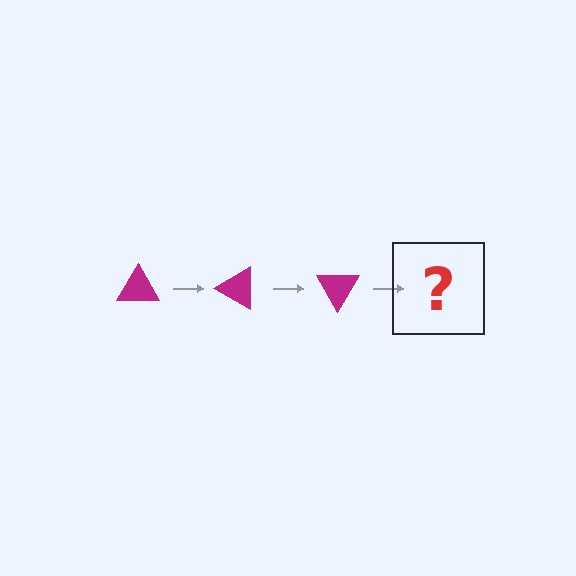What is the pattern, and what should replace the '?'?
The pattern is that the triangle rotates 30 degrees each step. The '?' should be a magenta triangle rotated 90 degrees.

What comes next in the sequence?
The next element should be a magenta triangle rotated 90 degrees.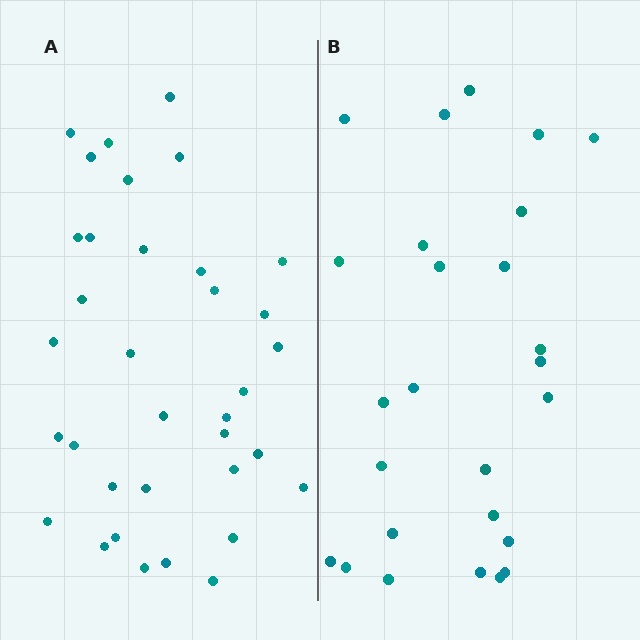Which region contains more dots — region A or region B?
Region A (the left region) has more dots.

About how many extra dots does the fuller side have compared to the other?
Region A has roughly 8 or so more dots than region B.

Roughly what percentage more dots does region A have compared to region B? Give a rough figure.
About 35% more.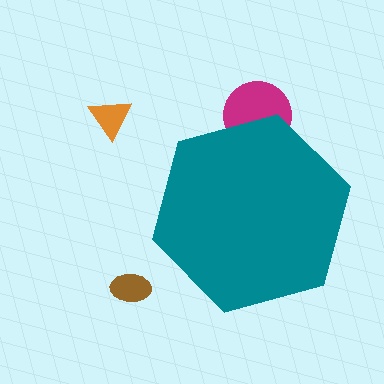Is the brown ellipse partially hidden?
No, the brown ellipse is fully visible.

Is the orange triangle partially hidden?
No, the orange triangle is fully visible.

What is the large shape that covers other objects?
A teal hexagon.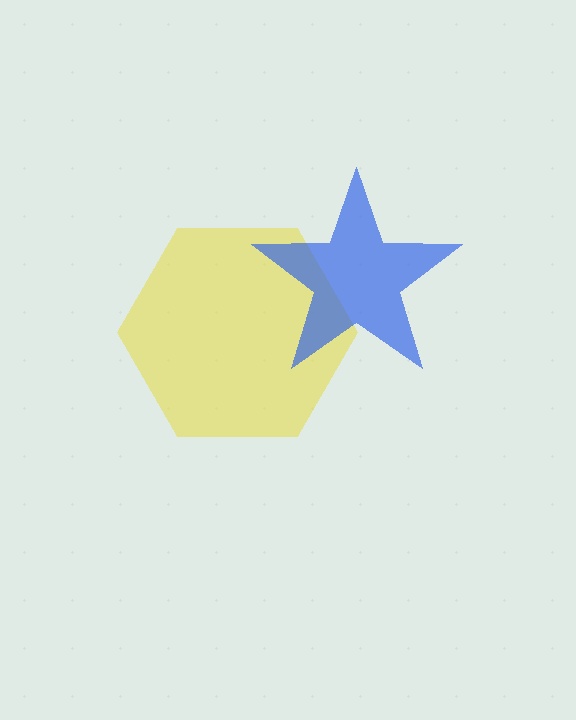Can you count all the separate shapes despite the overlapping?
Yes, there are 2 separate shapes.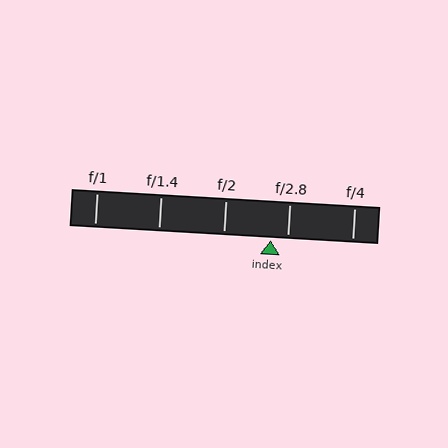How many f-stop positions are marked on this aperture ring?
There are 5 f-stop positions marked.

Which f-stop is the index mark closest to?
The index mark is closest to f/2.8.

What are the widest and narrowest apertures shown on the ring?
The widest aperture shown is f/1 and the narrowest is f/4.